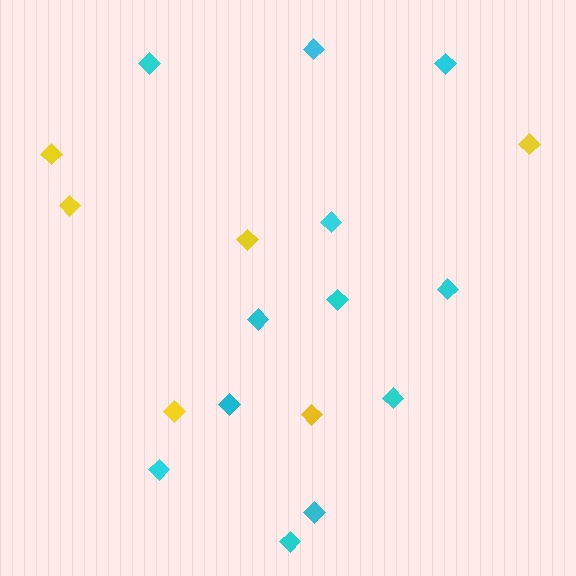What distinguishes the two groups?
There are 2 groups: one group of yellow diamonds (6) and one group of cyan diamonds (12).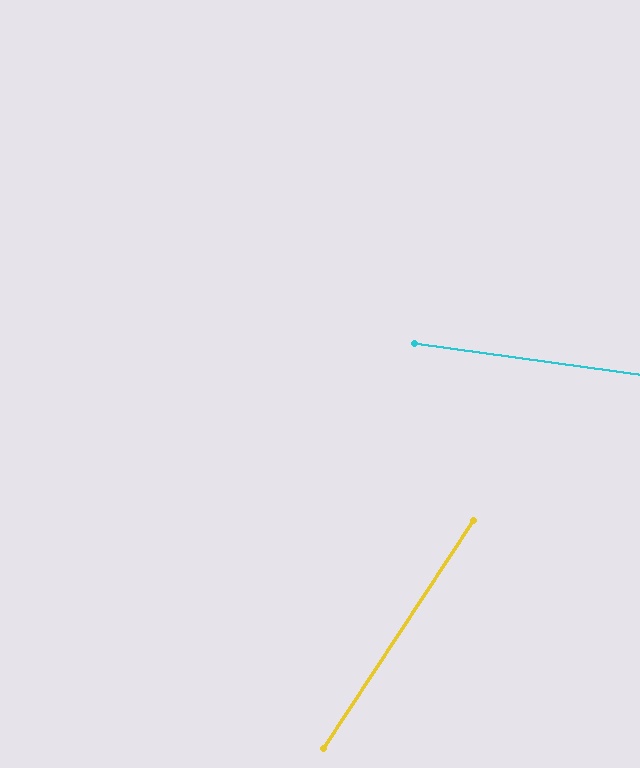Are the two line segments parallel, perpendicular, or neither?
Neither parallel nor perpendicular — they differ by about 64°.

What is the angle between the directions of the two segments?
Approximately 64 degrees.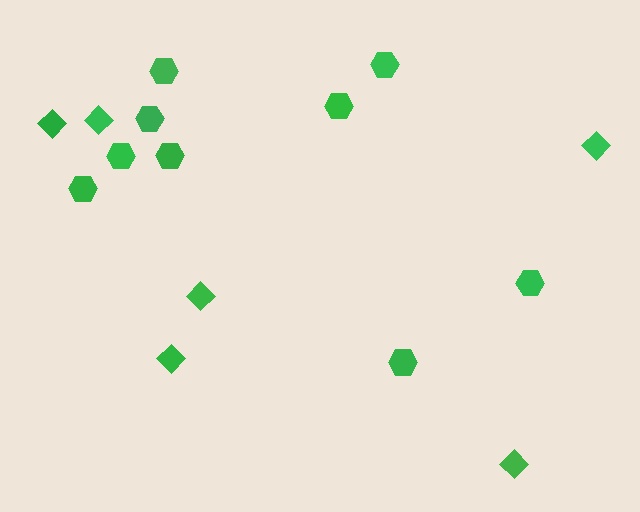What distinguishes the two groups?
There are 2 groups: one group of hexagons (9) and one group of diamonds (6).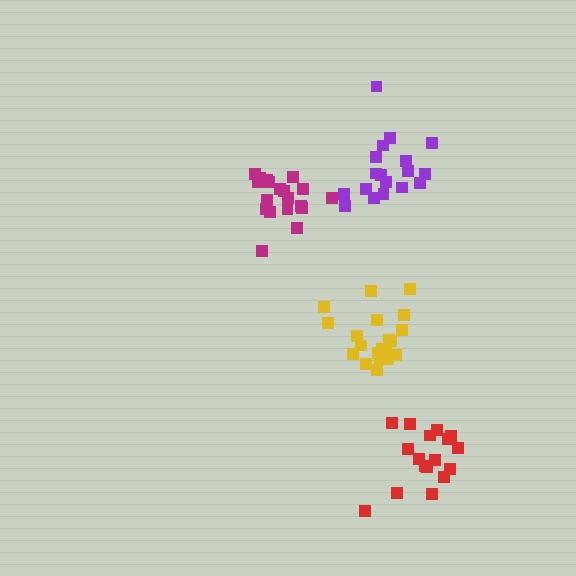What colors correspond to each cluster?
The clusters are colored: magenta, yellow, red, purple.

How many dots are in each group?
Group 1: 19 dots, Group 2: 20 dots, Group 3: 17 dots, Group 4: 18 dots (74 total).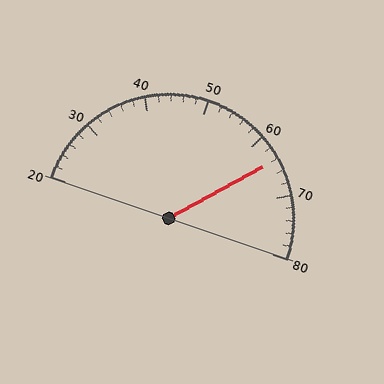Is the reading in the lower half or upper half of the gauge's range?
The reading is in the upper half of the range (20 to 80).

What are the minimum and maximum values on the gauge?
The gauge ranges from 20 to 80.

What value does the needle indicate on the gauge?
The needle indicates approximately 64.